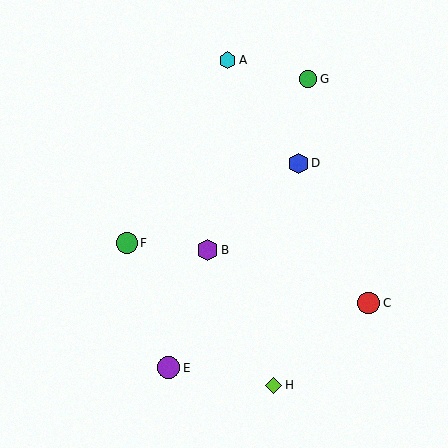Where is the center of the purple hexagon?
The center of the purple hexagon is at (208, 250).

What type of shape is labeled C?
Shape C is a red circle.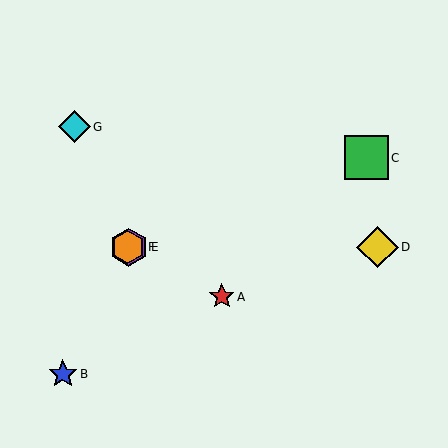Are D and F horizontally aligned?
Yes, both are at y≈247.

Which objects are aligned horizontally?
Objects D, E, F are aligned horizontally.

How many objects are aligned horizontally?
3 objects (D, E, F) are aligned horizontally.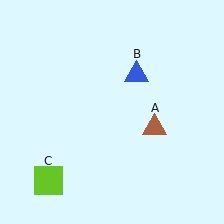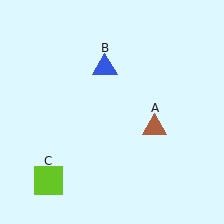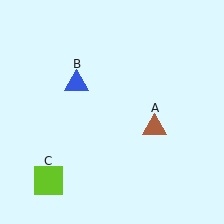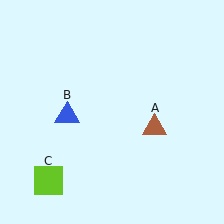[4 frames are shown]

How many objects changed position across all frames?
1 object changed position: blue triangle (object B).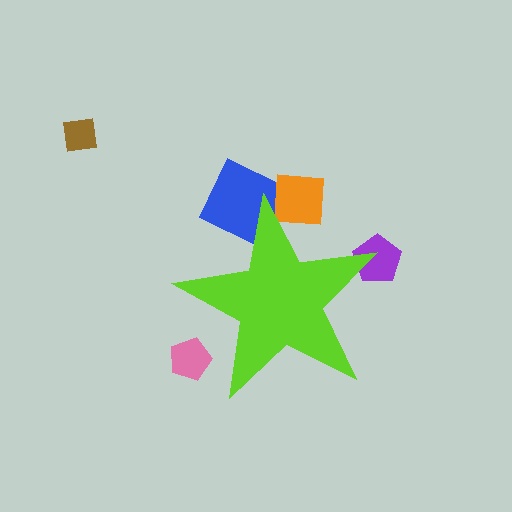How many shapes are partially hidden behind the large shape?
4 shapes are partially hidden.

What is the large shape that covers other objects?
A lime star.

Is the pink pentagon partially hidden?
Yes, the pink pentagon is partially hidden behind the lime star.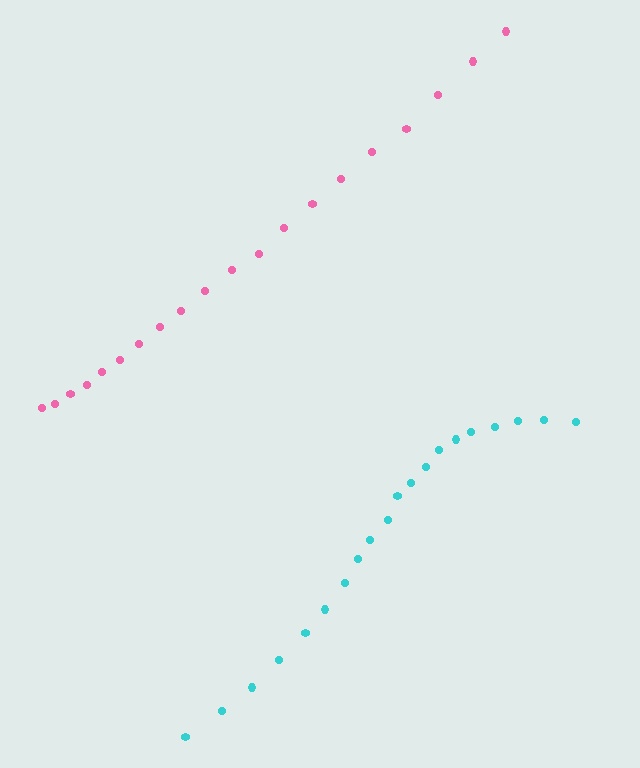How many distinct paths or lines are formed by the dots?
There are 2 distinct paths.